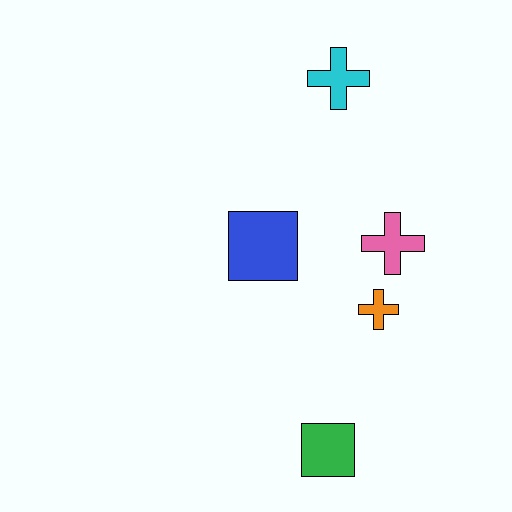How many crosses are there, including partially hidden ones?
There are 3 crosses.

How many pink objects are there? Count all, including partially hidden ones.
There is 1 pink object.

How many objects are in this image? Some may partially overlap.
There are 5 objects.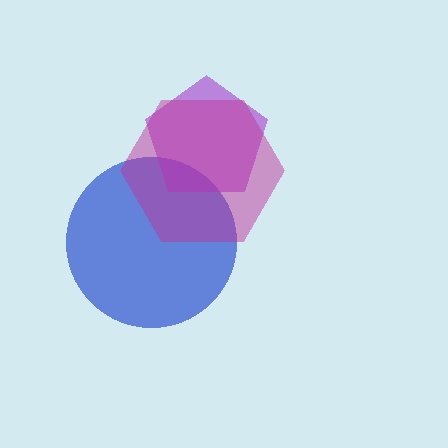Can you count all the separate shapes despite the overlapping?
Yes, there are 3 separate shapes.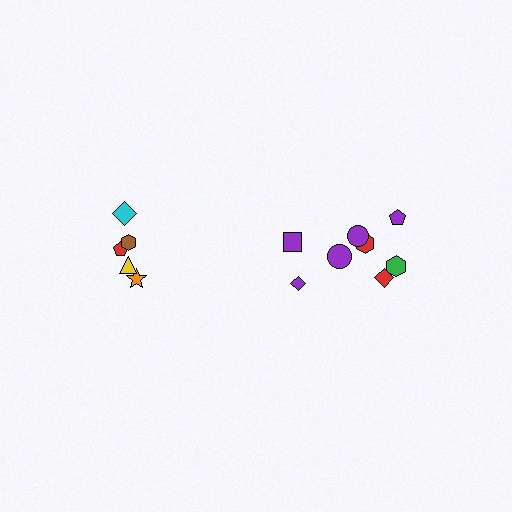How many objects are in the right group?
There are 8 objects.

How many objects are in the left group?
There are 5 objects.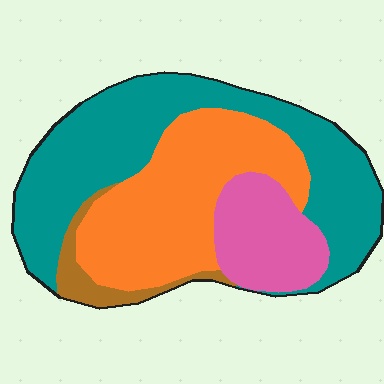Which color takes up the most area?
Teal, at roughly 45%.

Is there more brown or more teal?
Teal.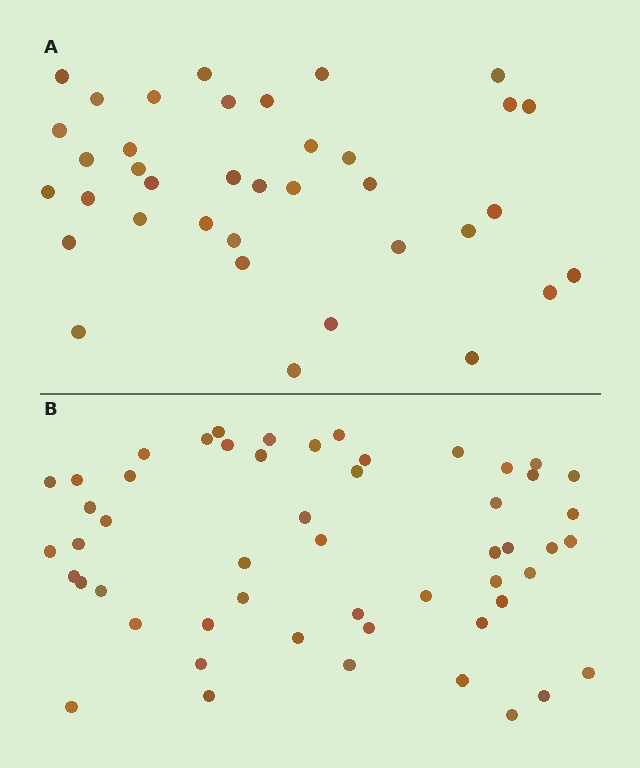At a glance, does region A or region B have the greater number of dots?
Region B (the bottom region) has more dots.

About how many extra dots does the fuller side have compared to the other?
Region B has approximately 15 more dots than region A.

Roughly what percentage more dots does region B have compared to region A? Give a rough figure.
About 45% more.